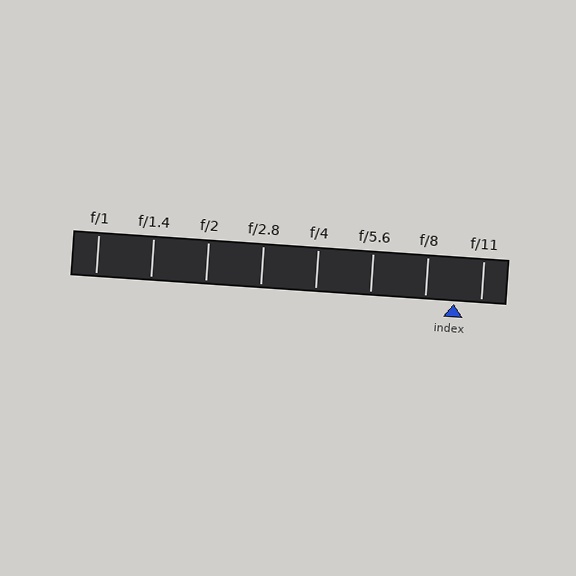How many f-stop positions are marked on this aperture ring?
There are 8 f-stop positions marked.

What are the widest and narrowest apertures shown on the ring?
The widest aperture shown is f/1 and the narrowest is f/11.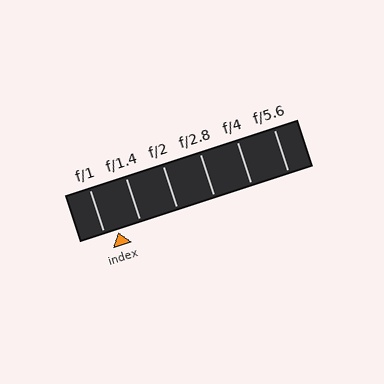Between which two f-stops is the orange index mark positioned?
The index mark is between f/1 and f/1.4.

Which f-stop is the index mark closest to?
The index mark is closest to f/1.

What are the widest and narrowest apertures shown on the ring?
The widest aperture shown is f/1 and the narrowest is f/5.6.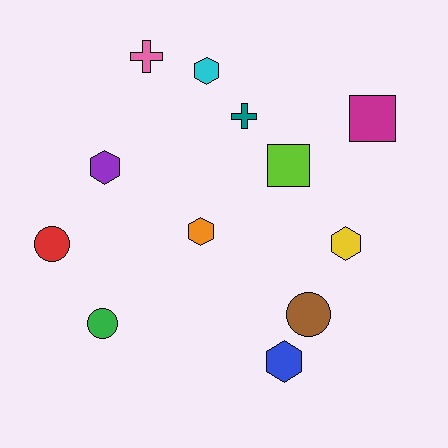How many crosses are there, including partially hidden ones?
There are 2 crosses.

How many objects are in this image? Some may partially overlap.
There are 12 objects.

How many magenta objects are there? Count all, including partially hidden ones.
There is 1 magenta object.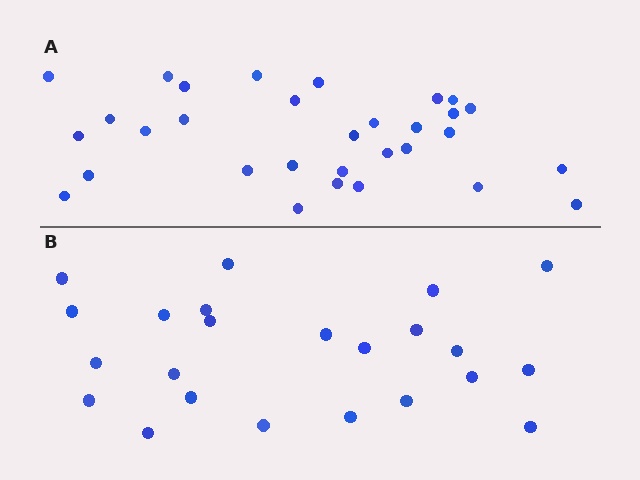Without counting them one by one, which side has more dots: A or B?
Region A (the top region) has more dots.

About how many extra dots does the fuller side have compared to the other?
Region A has roughly 8 or so more dots than region B.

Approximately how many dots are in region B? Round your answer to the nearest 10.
About 20 dots. (The exact count is 23, which rounds to 20.)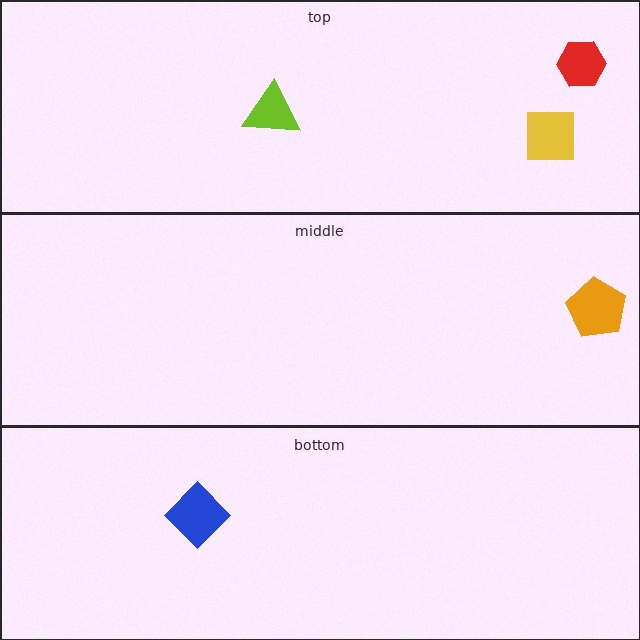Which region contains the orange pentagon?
The middle region.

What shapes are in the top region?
The yellow square, the red hexagon, the lime triangle.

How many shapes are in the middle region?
1.